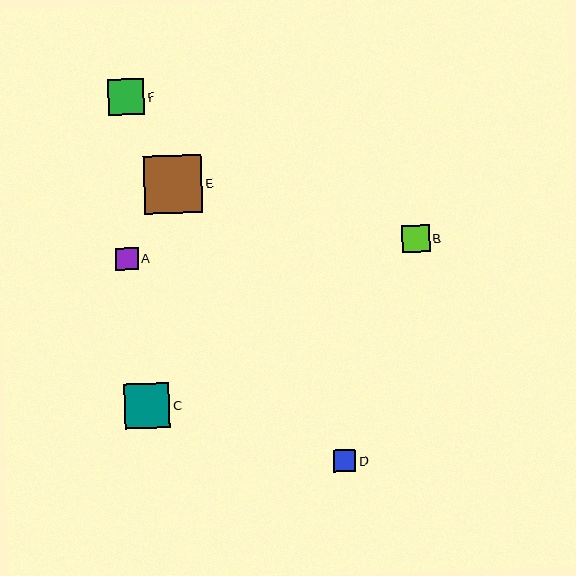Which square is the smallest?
Square D is the smallest with a size of approximately 22 pixels.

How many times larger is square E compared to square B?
Square E is approximately 2.1 times the size of square B.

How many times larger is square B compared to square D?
Square B is approximately 1.3 times the size of square D.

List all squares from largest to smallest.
From largest to smallest: E, C, F, B, A, D.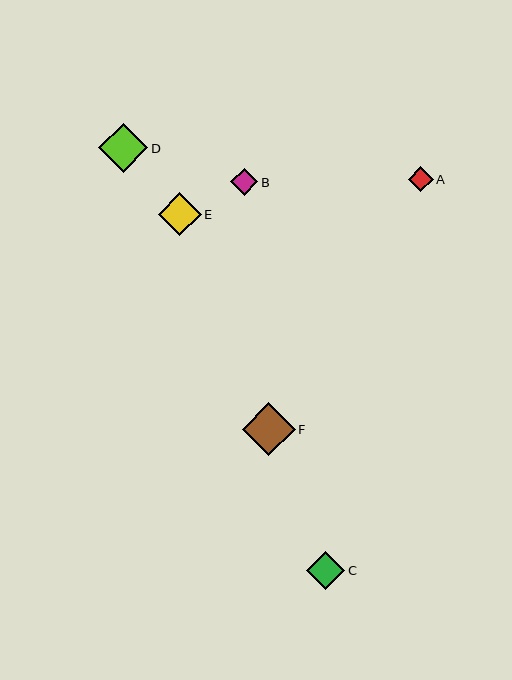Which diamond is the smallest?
Diamond A is the smallest with a size of approximately 25 pixels.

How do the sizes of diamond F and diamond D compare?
Diamond F and diamond D are approximately the same size.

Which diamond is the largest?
Diamond F is the largest with a size of approximately 53 pixels.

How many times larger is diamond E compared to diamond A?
Diamond E is approximately 1.7 times the size of diamond A.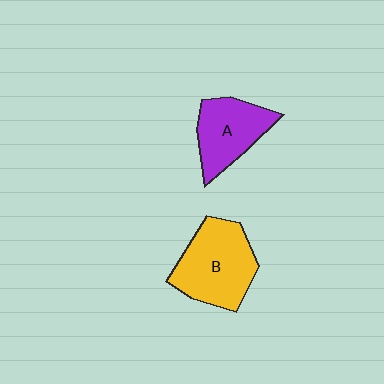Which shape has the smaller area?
Shape A (purple).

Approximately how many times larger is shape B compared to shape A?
Approximately 1.3 times.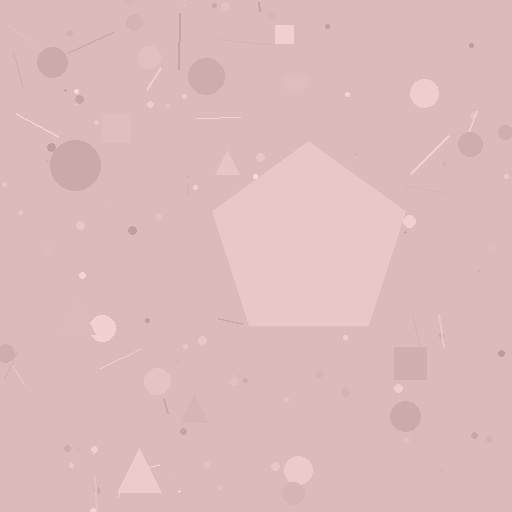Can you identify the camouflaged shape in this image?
The camouflaged shape is a pentagon.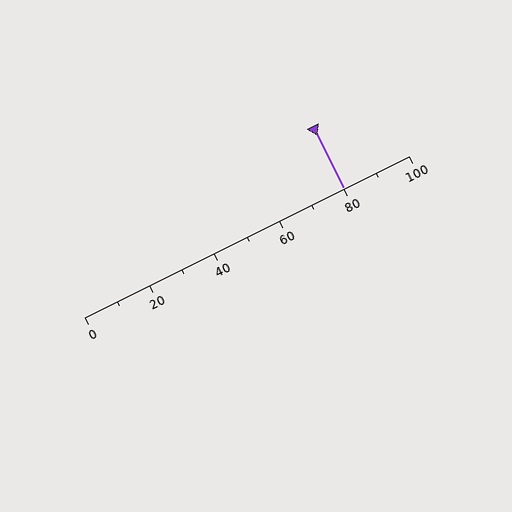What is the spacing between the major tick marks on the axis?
The major ticks are spaced 20 apart.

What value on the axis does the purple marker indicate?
The marker indicates approximately 80.